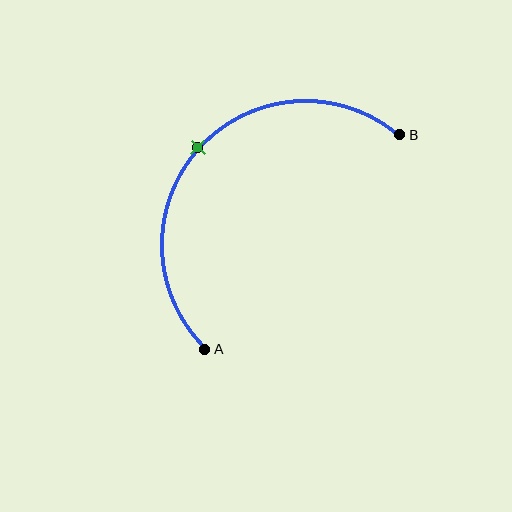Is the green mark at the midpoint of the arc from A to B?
Yes. The green mark lies on the arc at equal arc-length from both A and B — it is the arc midpoint.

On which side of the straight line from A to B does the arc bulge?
The arc bulges above and to the left of the straight line connecting A and B.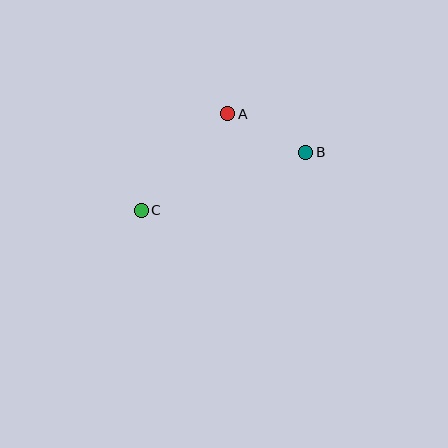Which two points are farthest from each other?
Points B and C are farthest from each other.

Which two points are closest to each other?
Points A and B are closest to each other.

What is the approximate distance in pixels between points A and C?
The distance between A and C is approximately 129 pixels.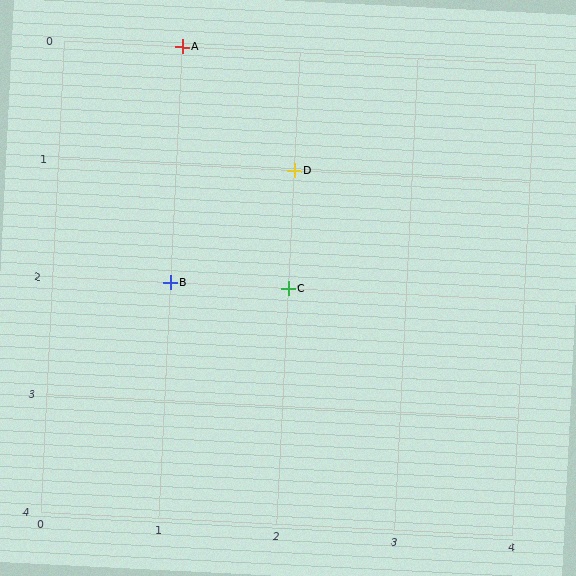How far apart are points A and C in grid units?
Points A and C are 1 column and 2 rows apart (about 2.2 grid units diagonally).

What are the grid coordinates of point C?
Point C is at grid coordinates (2, 2).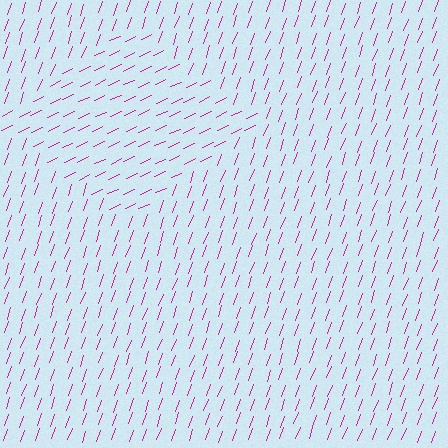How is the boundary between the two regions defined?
The boundary is defined purely by a change in line orientation (approximately 45 degrees difference). All lines are the same color and thickness.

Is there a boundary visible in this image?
Yes, there is a texture boundary formed by a change in line orientation.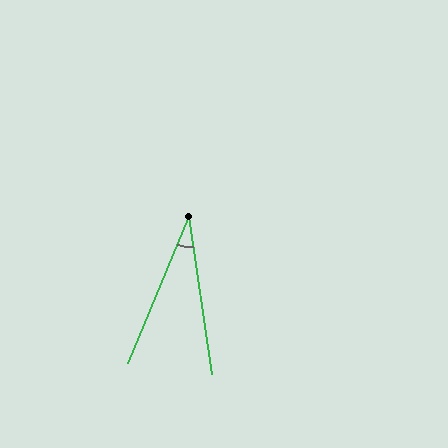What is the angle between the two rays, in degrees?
Approximately 31 degrees.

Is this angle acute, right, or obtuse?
It is acute.